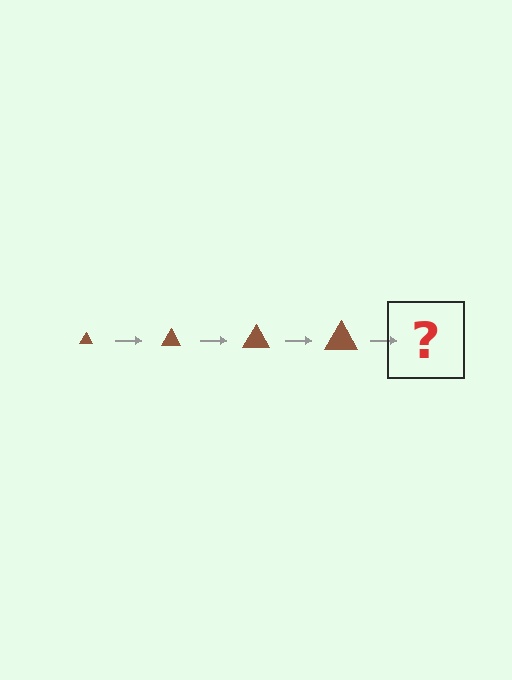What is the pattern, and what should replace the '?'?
The pattern is that the triangle gets progressively larger each step. The '?' should be a brown triangle, larger than the previous one.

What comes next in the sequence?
The next element should be a brown triangle, larger than the previous one.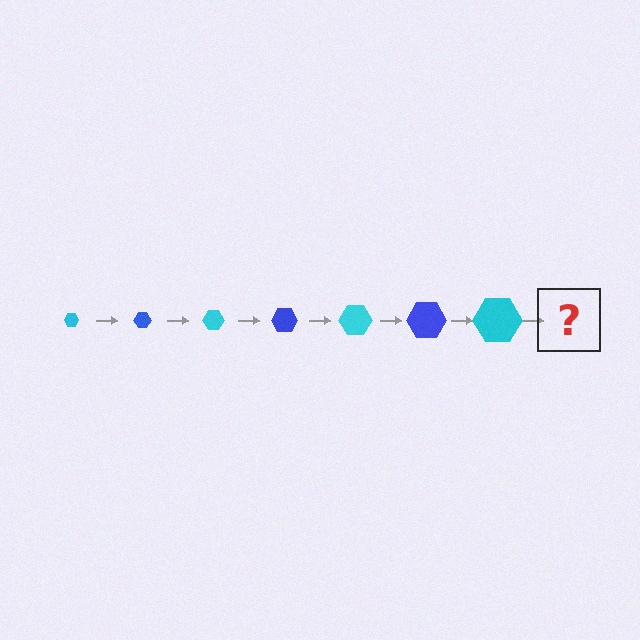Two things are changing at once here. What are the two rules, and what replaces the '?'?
The two rules are that the hexagon grows larger each step and the color cycles through cyan and blue. The '?' should be a blue hexagon, larger than the previous one.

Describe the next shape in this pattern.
It should be a blue hexagon, larger than the previous one.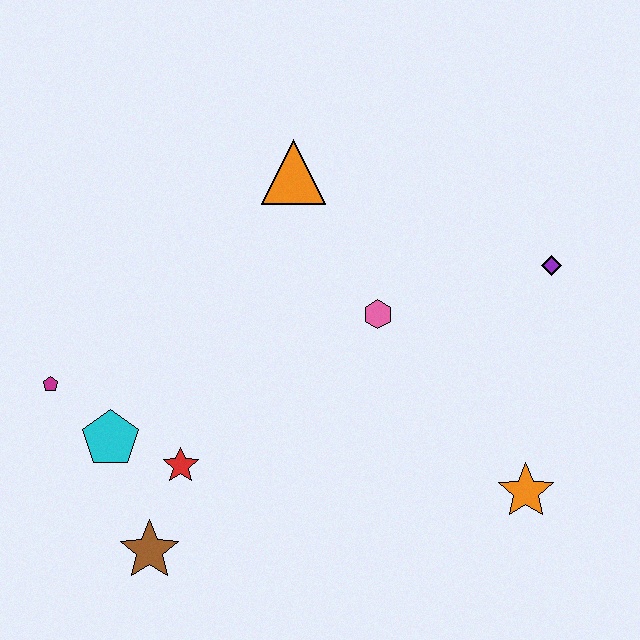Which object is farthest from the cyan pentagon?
The purple diamond is farthest from the cyan pentagon.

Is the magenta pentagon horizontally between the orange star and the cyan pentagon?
No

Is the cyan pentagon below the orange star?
No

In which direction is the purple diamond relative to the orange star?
The purple diamond is above the orange star.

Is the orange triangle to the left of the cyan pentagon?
No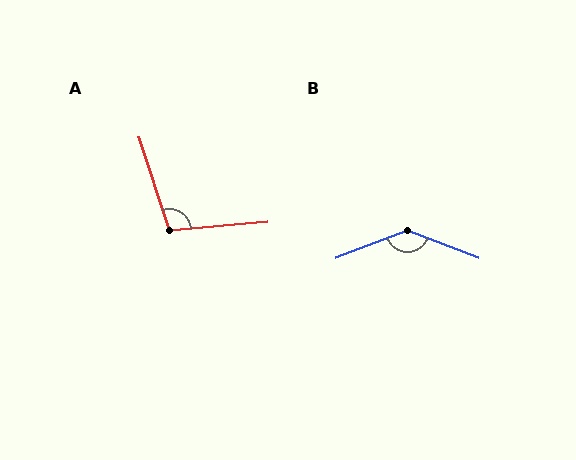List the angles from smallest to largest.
A (103°), B (138°).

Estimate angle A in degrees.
Approximately 103 degrees.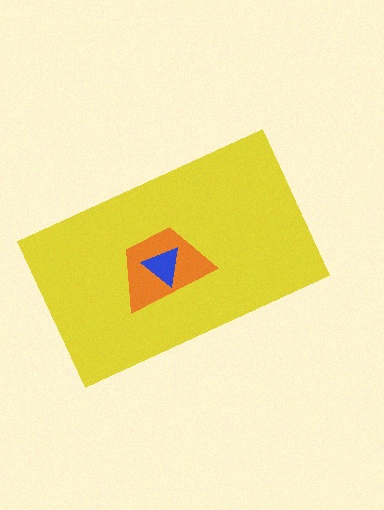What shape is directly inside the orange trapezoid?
The blue triangle.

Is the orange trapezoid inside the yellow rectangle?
Yes.